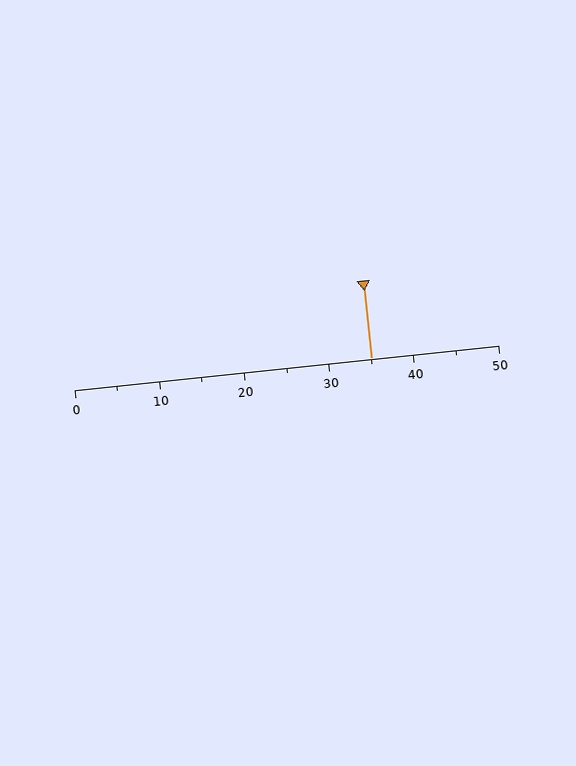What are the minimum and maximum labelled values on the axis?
The axis runs from 0 to 50.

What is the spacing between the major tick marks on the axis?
The major ticks are spaced 10 apart.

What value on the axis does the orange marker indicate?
The marker indicates approximately 35.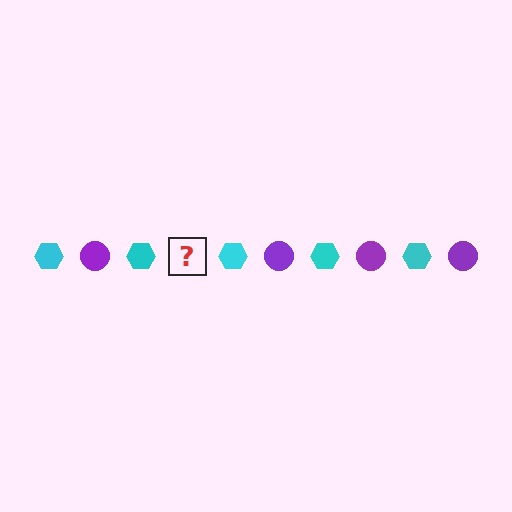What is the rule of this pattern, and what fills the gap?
The rule is that the pattern alternates between cyan hexagon and purple circle. The gap should be filled with a purple circle.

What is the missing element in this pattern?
The missing element is a purple circle.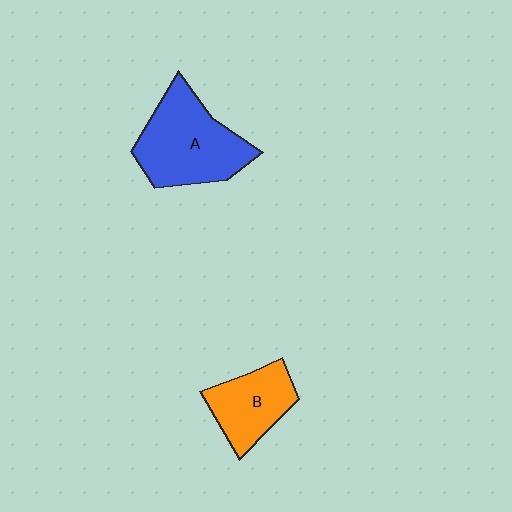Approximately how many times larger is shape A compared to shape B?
Approximately 1.6 times.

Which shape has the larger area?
Shape A (blue).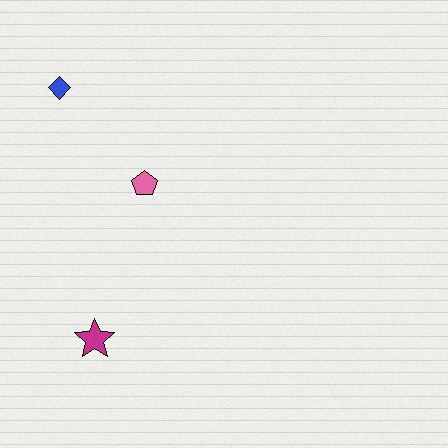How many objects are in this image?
There are 3 objects.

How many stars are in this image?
There is 1 star.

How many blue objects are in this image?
There is 1 blue object.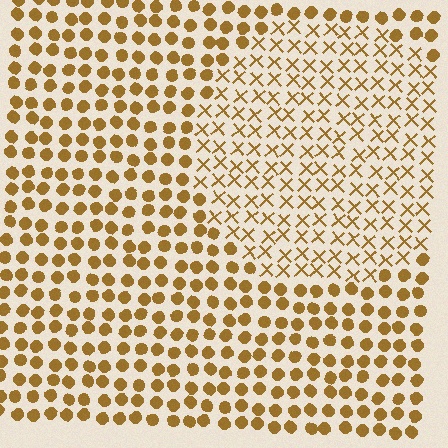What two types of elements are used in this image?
The image uses X marks inside the circle region and circles outside it.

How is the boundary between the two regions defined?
The boundary is defined by a change in element shape: X marks inside vs. circles outside. All elements share the same color and spacing.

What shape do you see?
I see a circle.